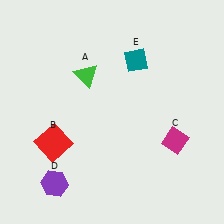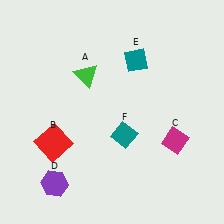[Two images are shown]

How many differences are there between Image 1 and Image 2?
There is 1 difference between the two images.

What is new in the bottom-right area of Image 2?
A teal diamond (F) was added in the bottom-right area of Image 2.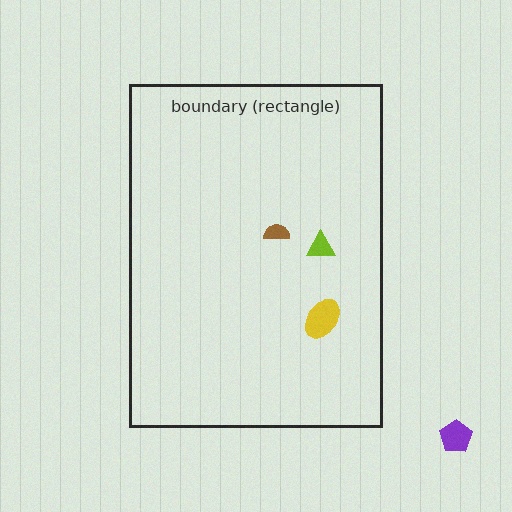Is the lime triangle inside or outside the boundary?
Inside.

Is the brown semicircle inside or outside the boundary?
Inside.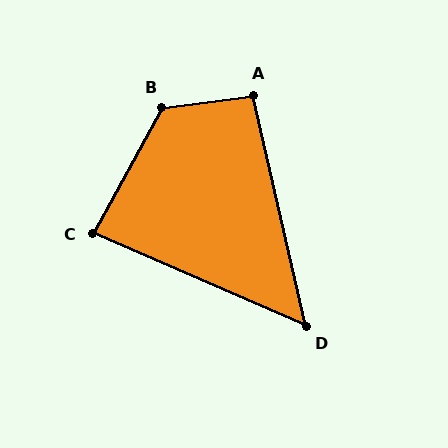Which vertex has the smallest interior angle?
D, at approximately 53 degrees.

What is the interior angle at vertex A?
Approximately 95 degrees (obtuse).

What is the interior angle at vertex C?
Approximately 85 degrees (acute).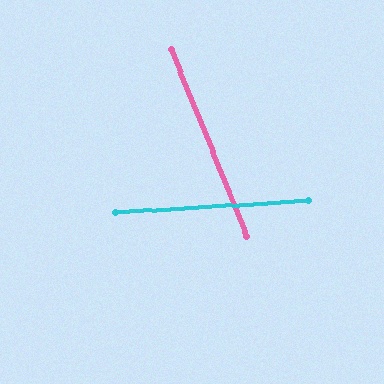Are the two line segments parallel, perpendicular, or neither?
Neither parallel nor perpendicular — they differ by about 71°.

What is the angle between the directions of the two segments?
Approximately 71 degrees.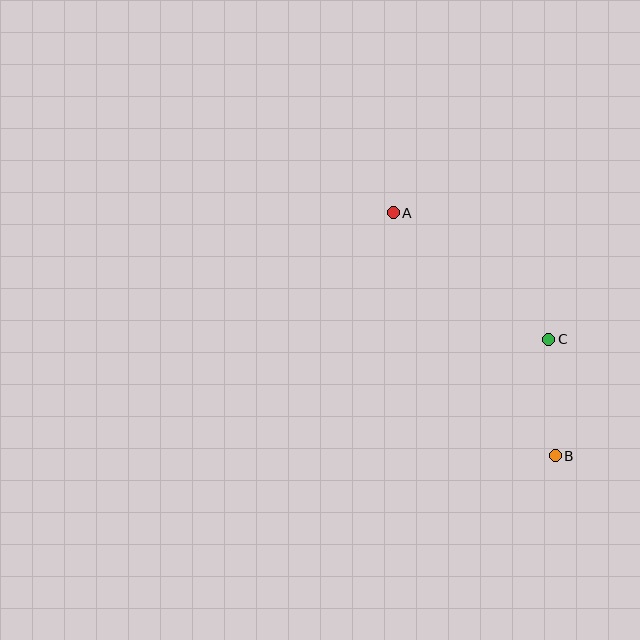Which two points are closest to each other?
Points B and C are closest to each other.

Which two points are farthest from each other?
Points A and B are farthest from each other.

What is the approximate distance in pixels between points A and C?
The distance between A and C is approximately 200 pixels.